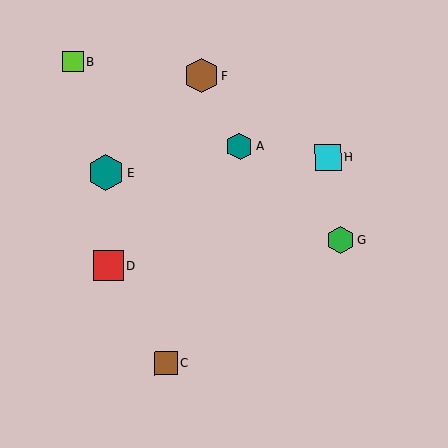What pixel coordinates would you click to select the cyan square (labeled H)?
Click at (328, 158) to select the cyan square H.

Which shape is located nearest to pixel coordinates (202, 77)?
The brown hexagon (labeled F) at (201, 76) is nearest to that location.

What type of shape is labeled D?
Shape D is a red square.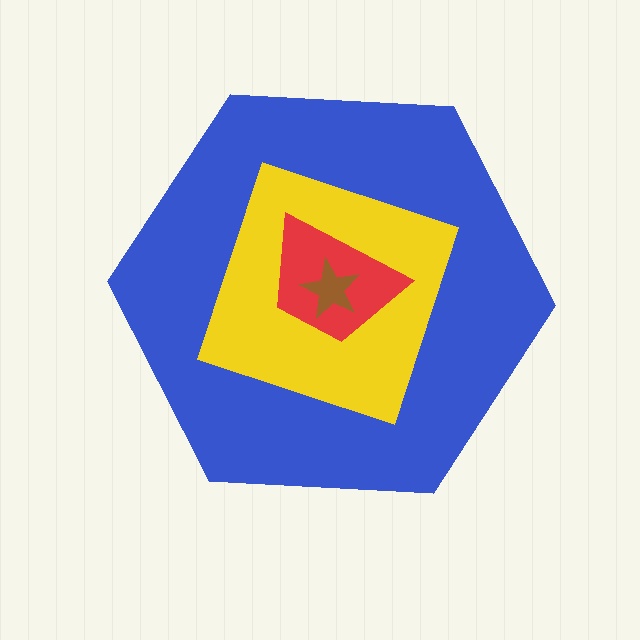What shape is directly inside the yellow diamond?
The red trapezoid.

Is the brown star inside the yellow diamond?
Yes.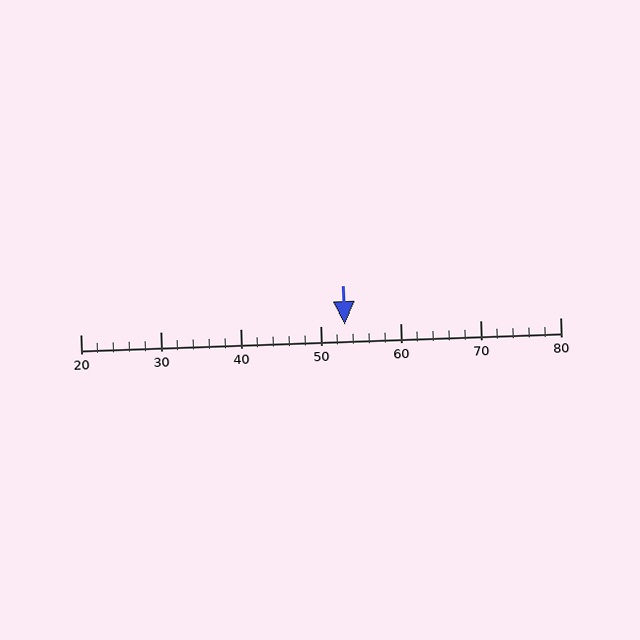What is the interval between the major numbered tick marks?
The major tick marks are spaced 10 units apart.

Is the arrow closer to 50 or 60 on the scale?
The arrow is closer to 50.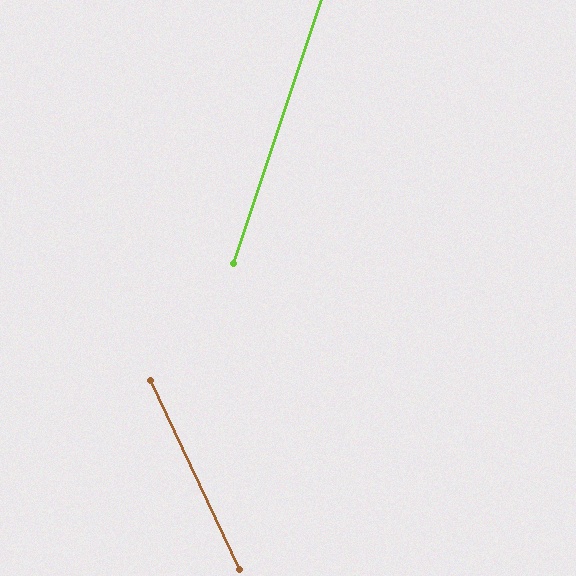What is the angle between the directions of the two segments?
Approximately 44 degrees.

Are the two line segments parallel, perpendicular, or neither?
Neither parallel nor perpendicular — they differ by about 44°.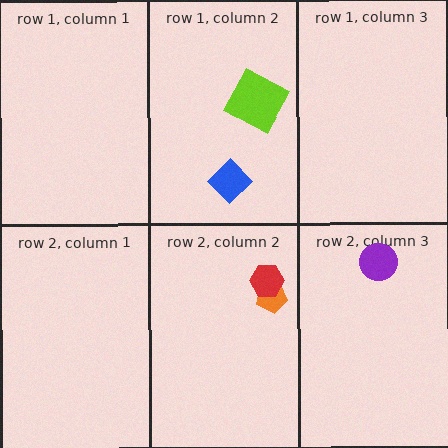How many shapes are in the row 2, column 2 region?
2.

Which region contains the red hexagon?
The row 2, column 2 region.